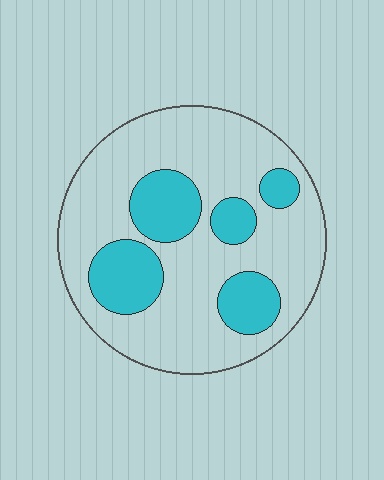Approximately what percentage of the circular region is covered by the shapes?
Approximately 25%.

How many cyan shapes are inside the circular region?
5.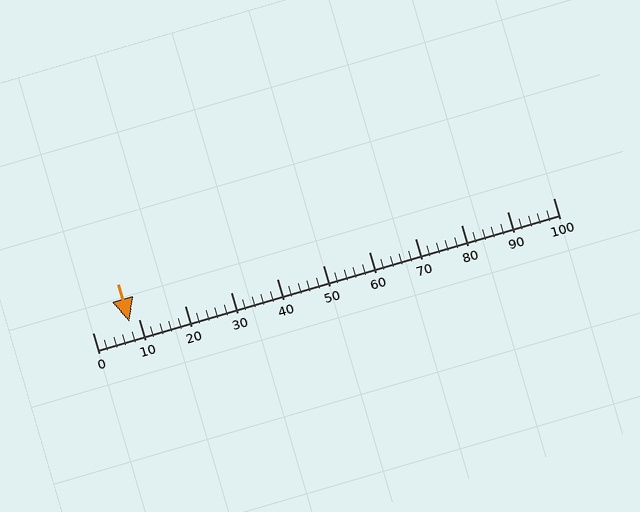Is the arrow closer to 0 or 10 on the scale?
The arrow is closer to 10.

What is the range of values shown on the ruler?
The ruler shows values from 0 to 100.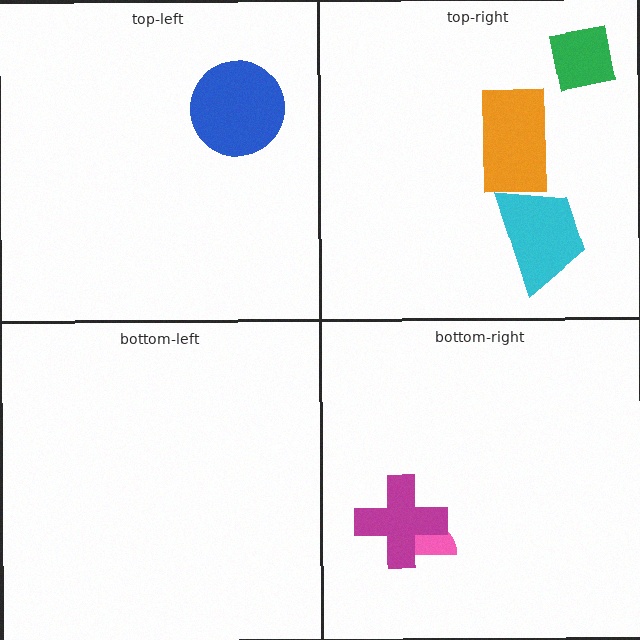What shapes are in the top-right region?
The cyan trapezoid, the orange rectangle, the green square.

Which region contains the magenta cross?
The bottom-right region.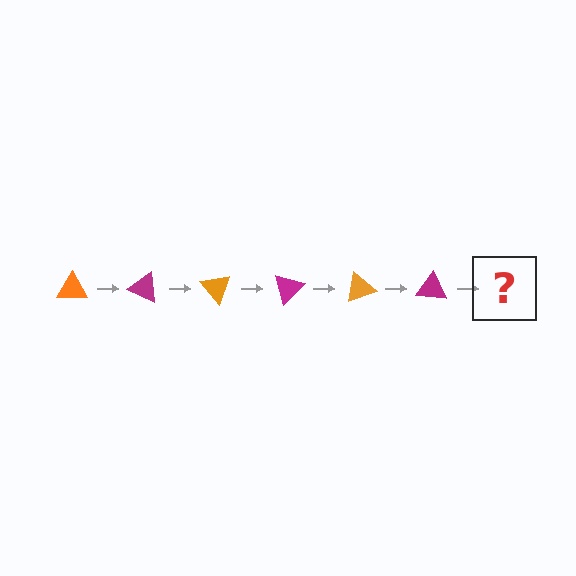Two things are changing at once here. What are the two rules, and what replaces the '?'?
The two rules are that it rotates 25 degrees each step and the color cycles through orange and magenta. The '?' should be an orange triangle, rotated 150 degrees from the start.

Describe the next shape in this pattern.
It should be an orange triangle, rotated 150 degrees from the start.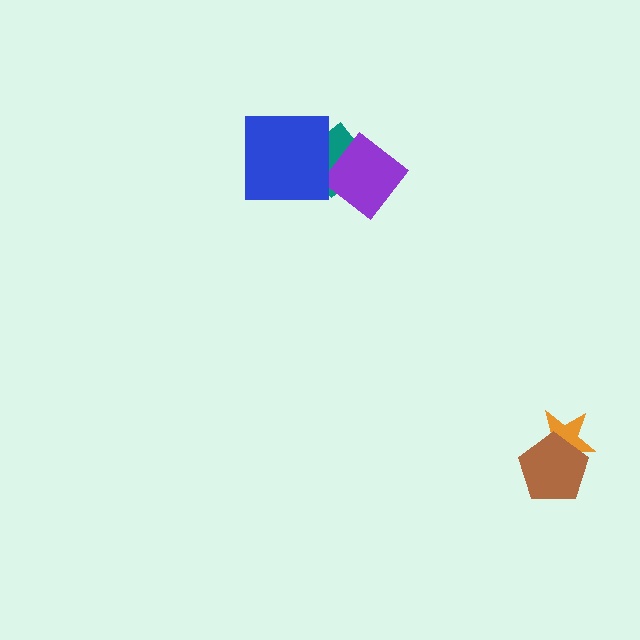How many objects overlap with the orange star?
1 object overlaps with the orange star.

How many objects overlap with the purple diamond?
1 object overlaps with the purple diamond.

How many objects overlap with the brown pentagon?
1 object overlaps with the brown pentagon.